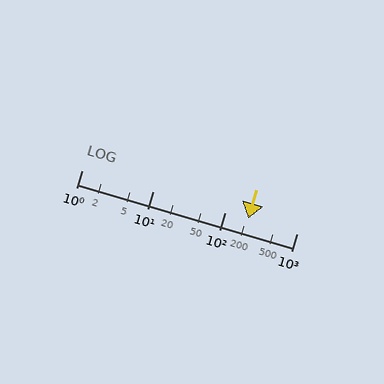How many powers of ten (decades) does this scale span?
The scale spans 3 decades, from 1 to 1000.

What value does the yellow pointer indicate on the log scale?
The pointer indicates approximately 210.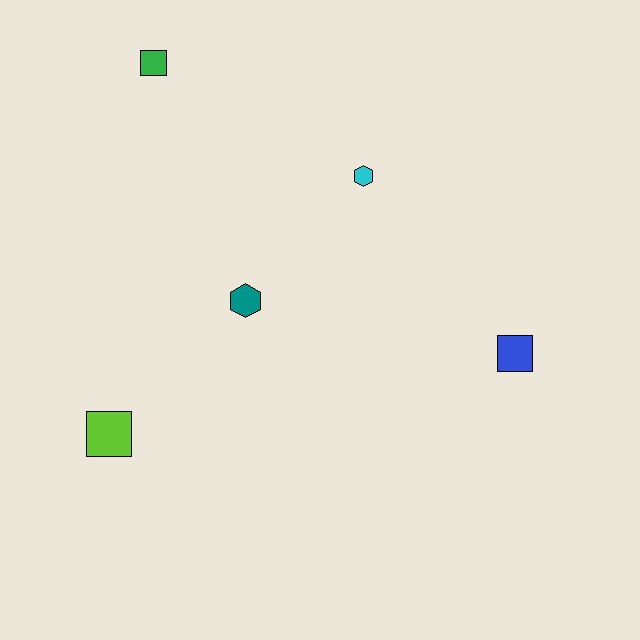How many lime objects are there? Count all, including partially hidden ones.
There is 1 lime object.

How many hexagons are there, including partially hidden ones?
There are 2 hexagons.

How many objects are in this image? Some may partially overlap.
There are 5 objects.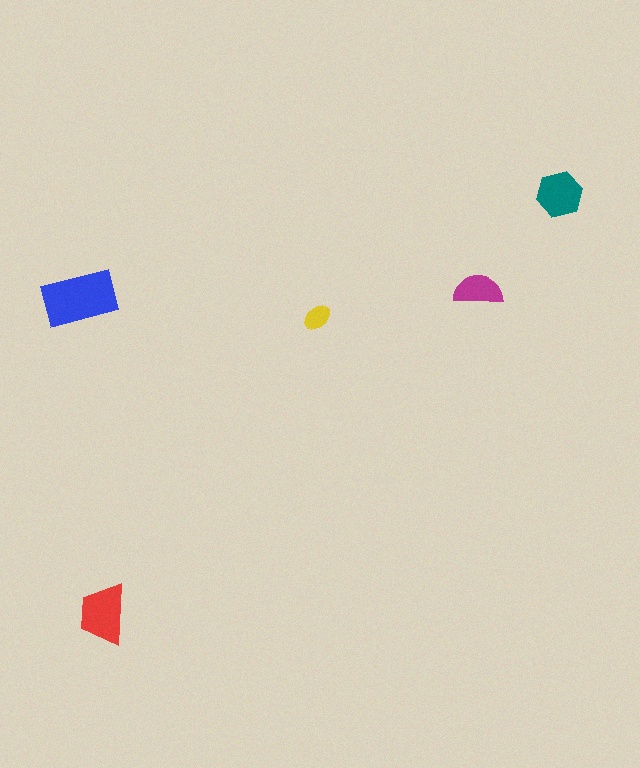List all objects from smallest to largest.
The yellow ellipse, the magenta semicircle, the teal hexagon, the red trapezoid, the blue rectangle.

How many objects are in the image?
There are 5 objects in the image.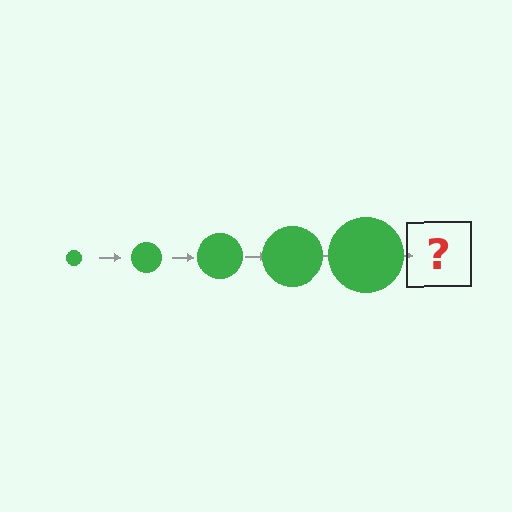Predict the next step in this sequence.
The next step is a green circle, larger than the previous one.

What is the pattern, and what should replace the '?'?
The pattern is that the circle gets progressively larger each step. The '?' should be a green circle, larger than the previous one.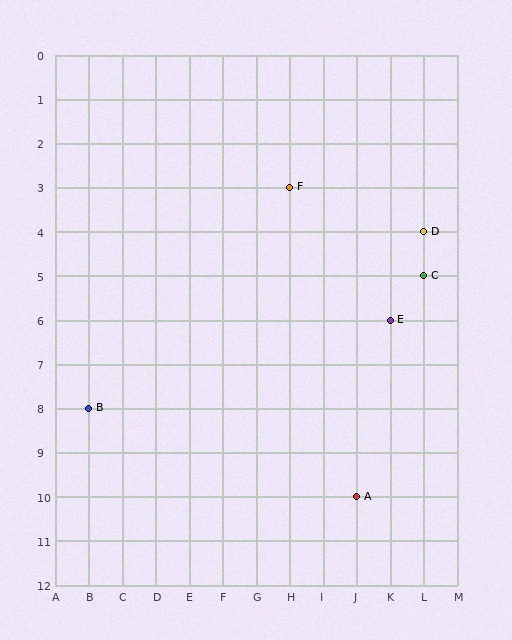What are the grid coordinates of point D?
Point D is at grid coordinates (L, 4).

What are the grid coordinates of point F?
Point F is at grid coordinates (H, 3).